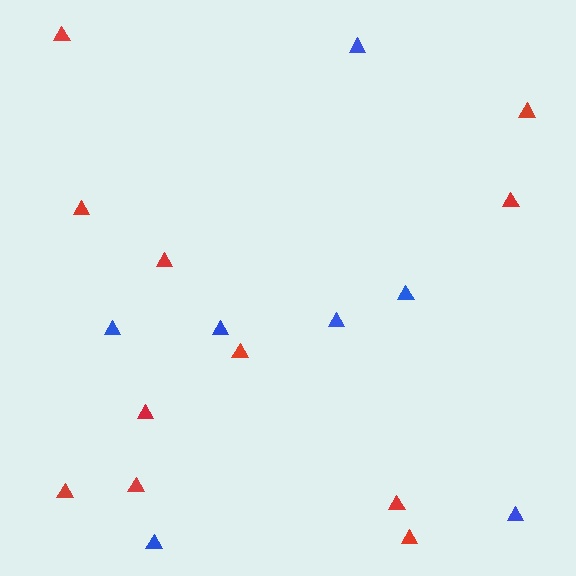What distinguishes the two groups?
There are 2 groups: one group of blue triangles (7) and one group of red triangles (11).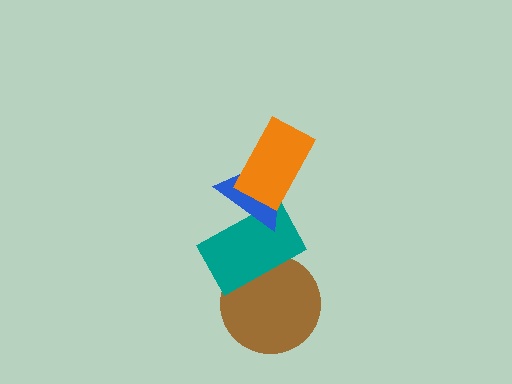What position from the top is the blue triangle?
The blue triangle is 2nd from the top.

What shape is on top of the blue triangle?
The orange rectangle is on top of the blue triangle.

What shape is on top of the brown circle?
The teal rectangle is on top of the brown circle.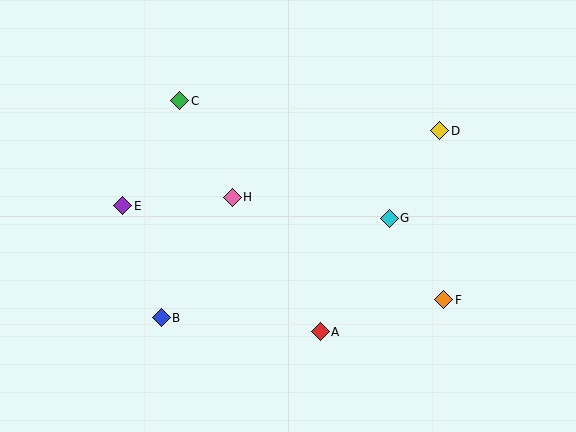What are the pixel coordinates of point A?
Point A is at (320, 332).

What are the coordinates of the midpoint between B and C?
The midpoint between B and C is at (171, 209).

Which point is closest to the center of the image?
Point H at (232, 197) is closest to the center.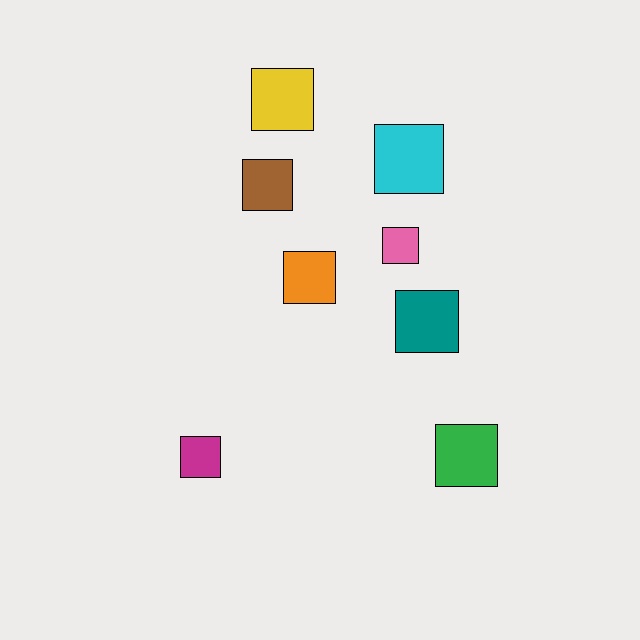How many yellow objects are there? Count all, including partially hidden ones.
There is 1 yellow object.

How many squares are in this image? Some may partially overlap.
There are 8 squares.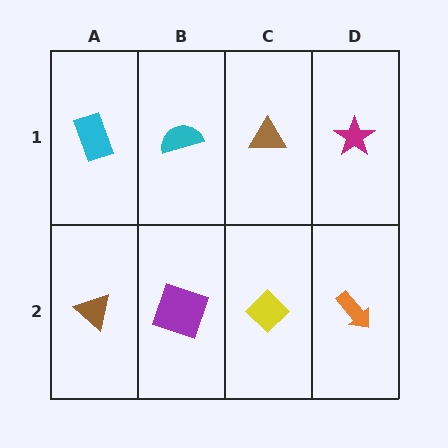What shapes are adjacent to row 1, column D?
An orange arrow (row 2, column D), a brown triangle (row 1, column C).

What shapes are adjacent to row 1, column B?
A purple square (row 2, column B), a cyan rectangle (row 1, column A), a brown triangle (row 1, column C).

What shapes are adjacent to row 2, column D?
A magenta star (row 1, column D), a yellow diamond (row 2, column C).